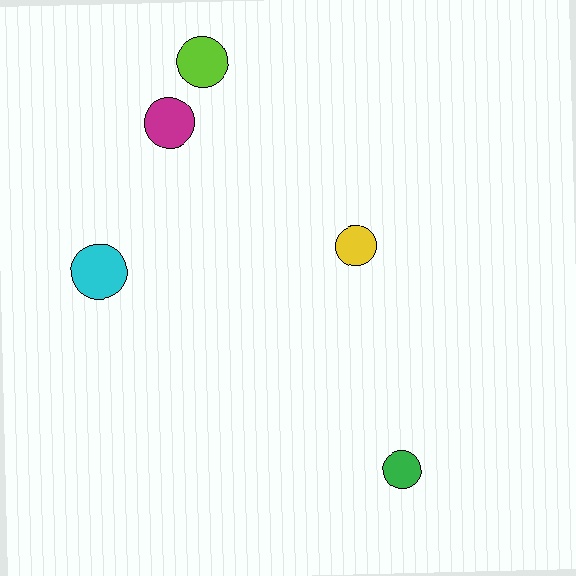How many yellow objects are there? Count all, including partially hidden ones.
There is 1 yellow object.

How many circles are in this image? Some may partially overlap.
There are 5 circles.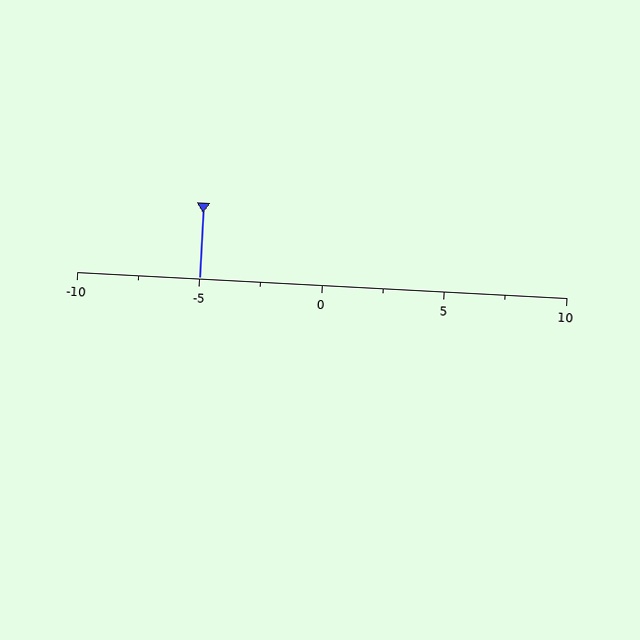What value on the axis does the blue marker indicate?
The marker indicates approximately -5.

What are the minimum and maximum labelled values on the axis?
The axis runs from -10 to 10.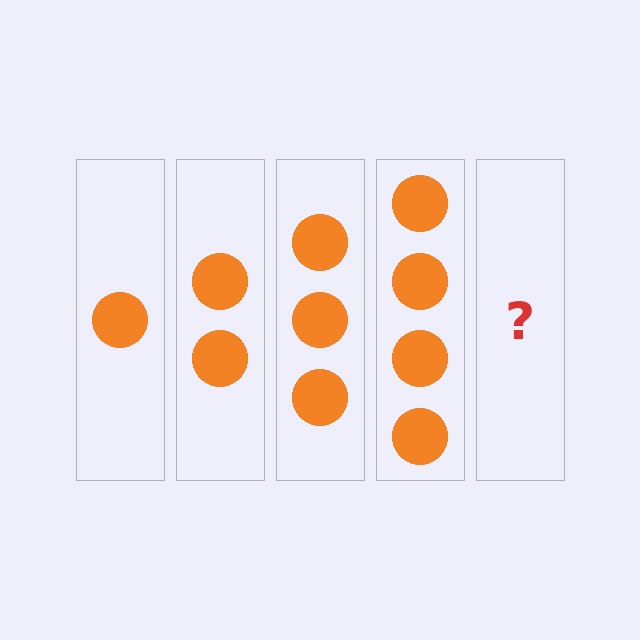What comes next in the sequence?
The next element should be 5 circles.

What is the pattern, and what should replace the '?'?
The pattern is that each step adds one more circle. The '?' should be 5 circles.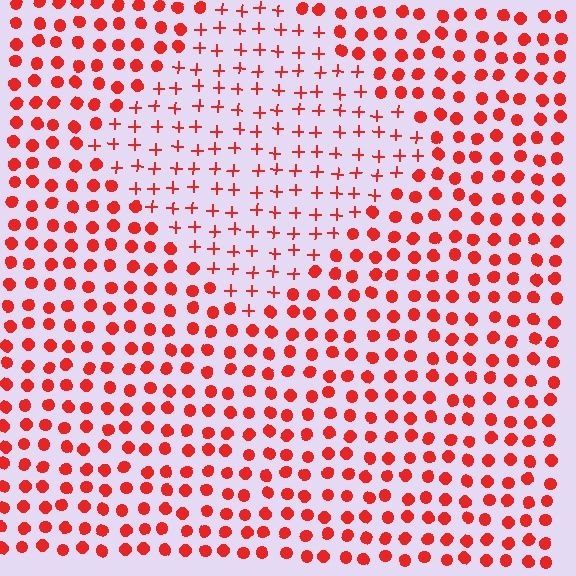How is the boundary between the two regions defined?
The boundary is defined by a change in element shape: plus signs inside vs. circles outside. All elements share the same color and spacing.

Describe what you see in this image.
The image is filled with small red elements arranged in a uniform grid. A diamond-shaped region contains plus signs, while the surrounding area contains circles. The boundary is defined purely by the change in element shape.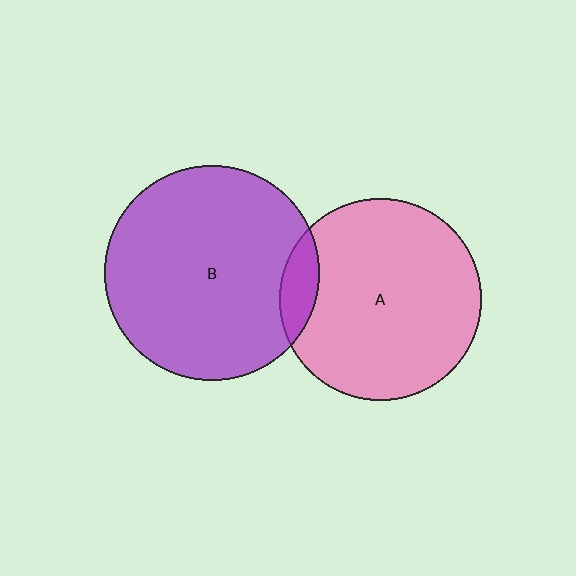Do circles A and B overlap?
Yes.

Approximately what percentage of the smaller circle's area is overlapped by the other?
Approximately 10%.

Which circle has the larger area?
Circle B (purple).